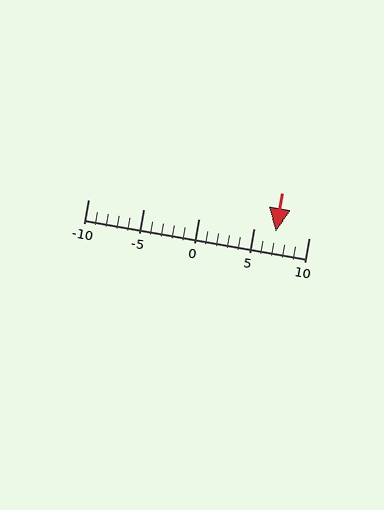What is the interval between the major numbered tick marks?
The major tick marks are spaced 5 units apart.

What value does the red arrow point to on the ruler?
The red arrow points to approximately 7.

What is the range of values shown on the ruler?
The ruler shows values from -10 to 10.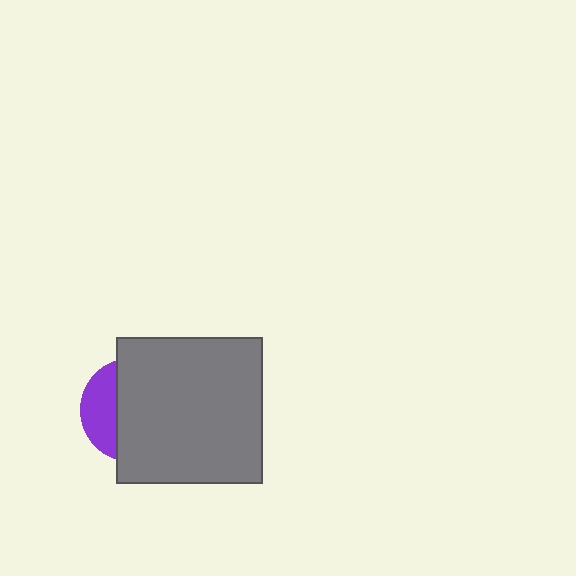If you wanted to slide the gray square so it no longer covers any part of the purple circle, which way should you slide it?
Slide it right — that is the most direct way to separate the two shapes.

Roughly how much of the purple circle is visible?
A small part of it is visible (roughly 30%).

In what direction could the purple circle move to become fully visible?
The purple circle could move left. That would shift it out from behind the gray square entirely.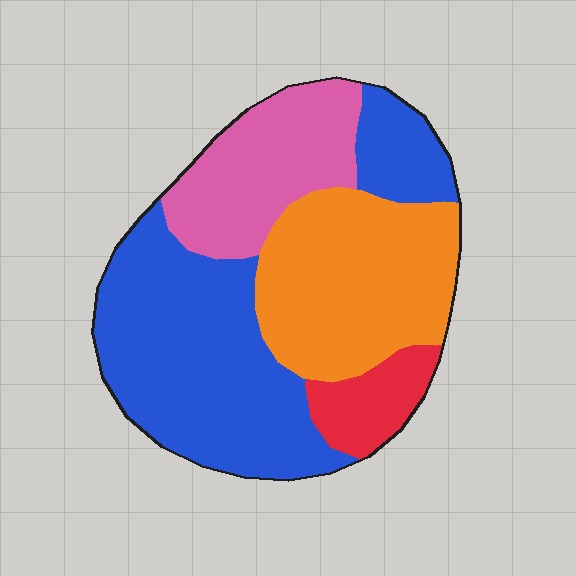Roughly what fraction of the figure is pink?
Pink takes up about one fifth (1/5) of the figure.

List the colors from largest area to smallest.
From largest to smallest: blue, orange, pink, red.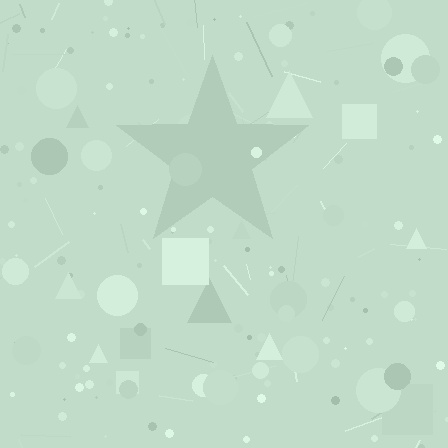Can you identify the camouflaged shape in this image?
The camouflaged shape is a star.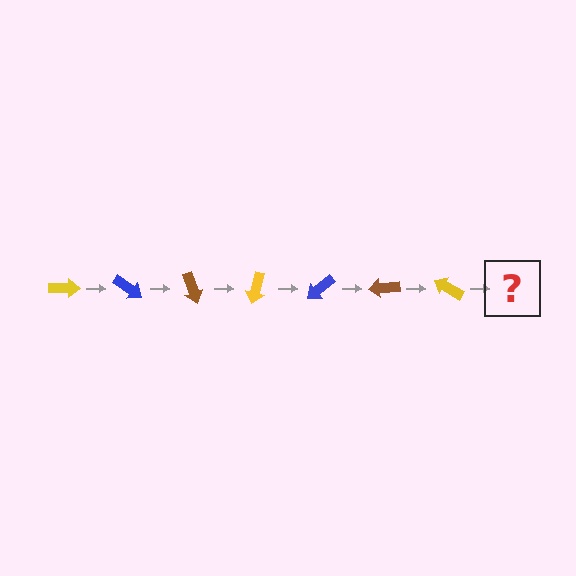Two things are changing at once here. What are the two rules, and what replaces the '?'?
The two rules are that it rotates 35 degrees each step and the color cycles through yellow, blue, and brown. The '?' should be a blue arrow, rotated 245 degrees from the start.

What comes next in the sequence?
The next element should be a blue arrow, rotated 245 degrees from the start.